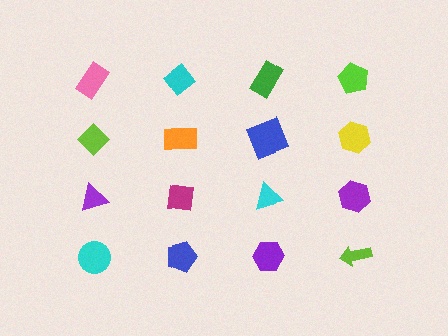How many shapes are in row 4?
4 shapes.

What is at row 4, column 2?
A blue pentagon.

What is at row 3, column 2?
A magenta square.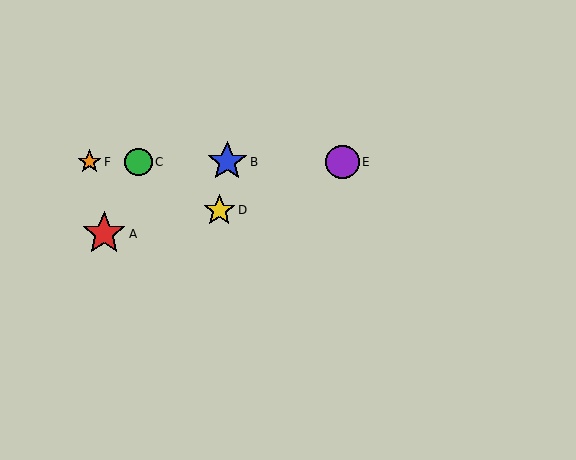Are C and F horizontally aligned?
Yes, both are at y≈162.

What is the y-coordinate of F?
Object F is at y≈162.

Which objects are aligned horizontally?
Objects B, C, E, F are aligned horizontally.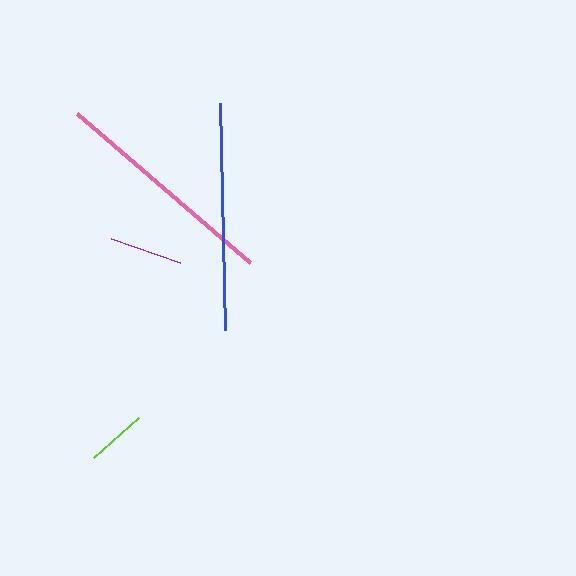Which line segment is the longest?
The pink line is the longest at approximately 228 pixels.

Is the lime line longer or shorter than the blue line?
The blue line is longer than the lime line.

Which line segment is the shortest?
The lime line is the shortest at approximately 60 pixels.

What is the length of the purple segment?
The purple segment is approximately 73 pixels long.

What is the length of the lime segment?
The lime segment is approximately 60 pixels long.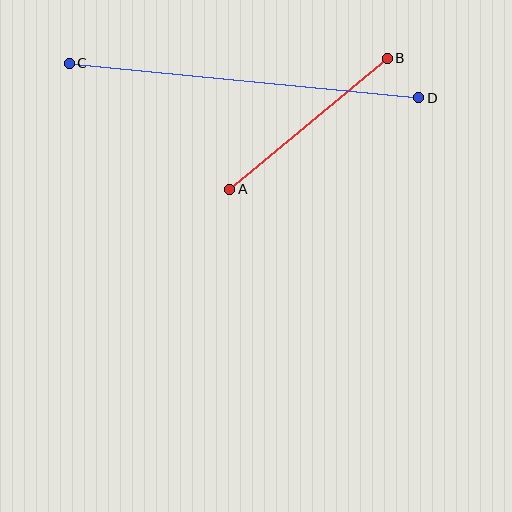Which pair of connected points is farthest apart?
Points C and D are farthest apart.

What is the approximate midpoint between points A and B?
The midpoint is at approximately (309, 124) pixels.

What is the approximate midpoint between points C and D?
The midpoint is at approximately (244, 81) pixels.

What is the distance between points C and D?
The distance is approximately 351 pixels.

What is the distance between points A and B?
The distance is approximately 205 pixels.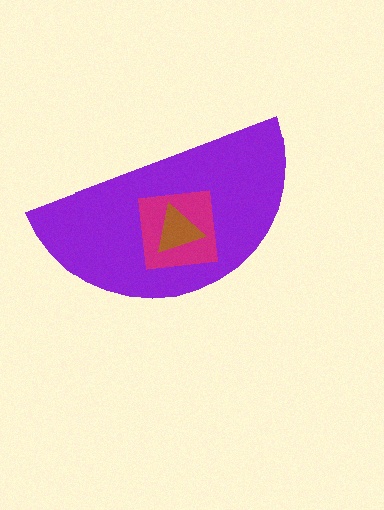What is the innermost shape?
The brown triangle.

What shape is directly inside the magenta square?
The brown triangle.